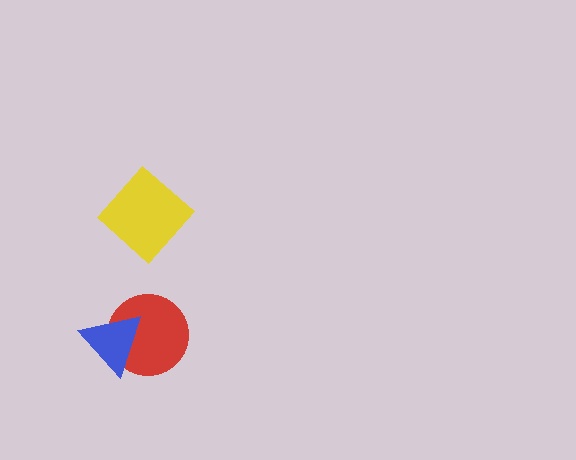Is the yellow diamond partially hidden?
No, no other shape covers it.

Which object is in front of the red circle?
The blue triangle is in front of the red circle.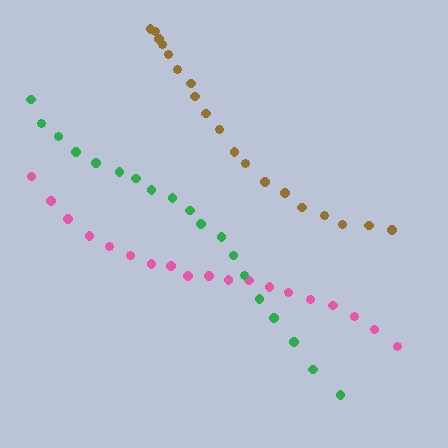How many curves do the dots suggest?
There are 3 distinct paths.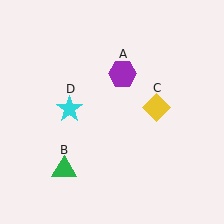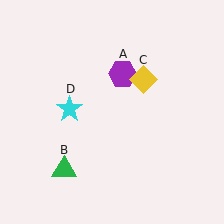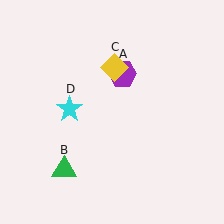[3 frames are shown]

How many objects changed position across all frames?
1 object changed position: yellow diamond (object C).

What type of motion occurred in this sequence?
The yellow diamond (object C) rotated counterclockwise around the center of the scene.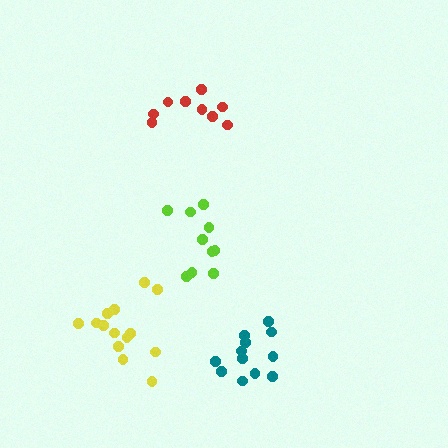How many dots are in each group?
Group 1: 9 dots, Group 2: 10 dots, Group 3: 14 dots, Group 4: 12 dots (45 total).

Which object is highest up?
The red cluster is topmost.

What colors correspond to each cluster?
The clusters are colored: red, lime, yellow, teal.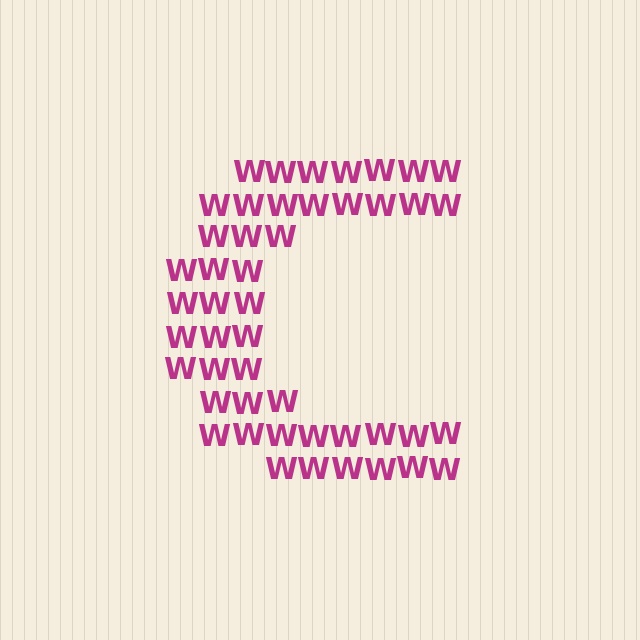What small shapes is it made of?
It is made of small letter W's.